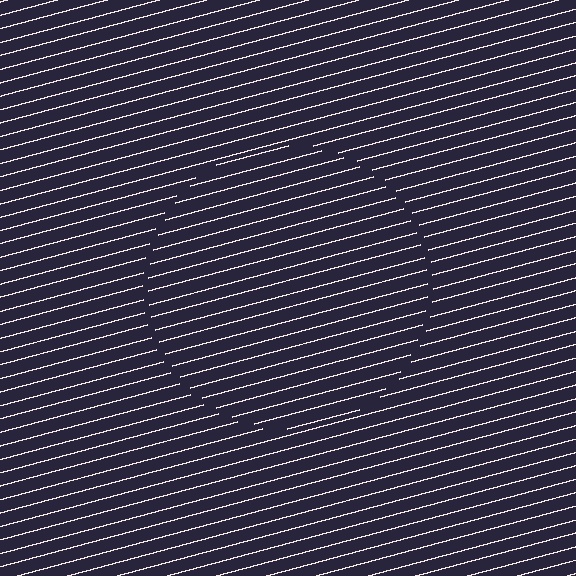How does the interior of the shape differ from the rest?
The interior of the shape contains the same grating, shifted by half a period — the contour is defined by the phase discontinuity where line-ends from the inner and outer gratings abut.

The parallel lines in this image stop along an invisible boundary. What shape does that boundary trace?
An illusory circle. The interior of the shape contains the same grating, shifted by half a period — the contour is defined by the phase discontinuity where line-ends from the inner and outer gratings abut.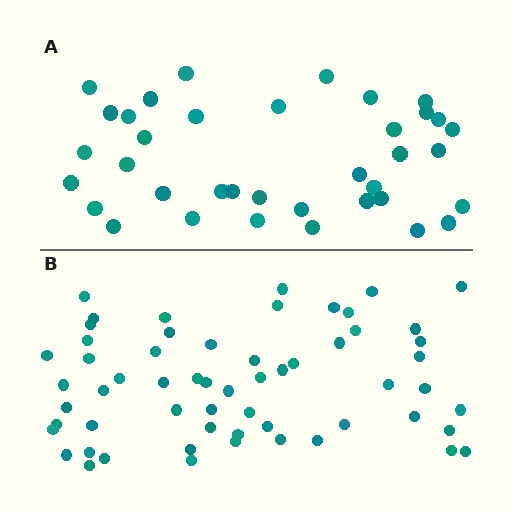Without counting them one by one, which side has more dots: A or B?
Region B (the bottom region) has more dots.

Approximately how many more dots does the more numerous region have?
Region B has approximately 20 more dots than region A.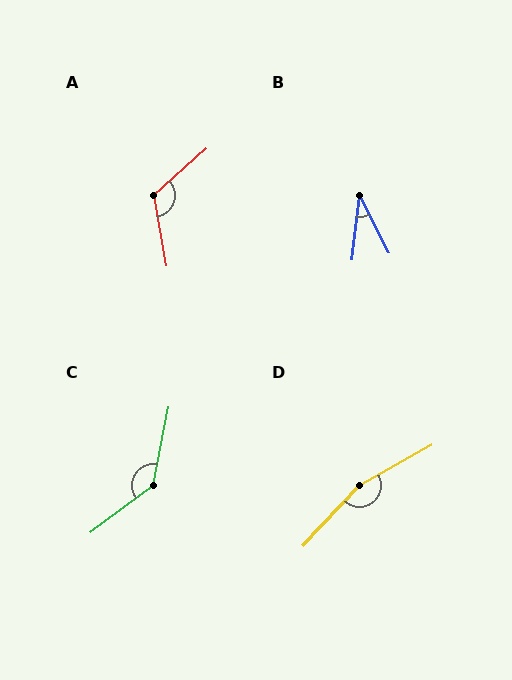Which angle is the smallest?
B, at approximately 34 degrees.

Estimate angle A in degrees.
Approximately 122 degrees.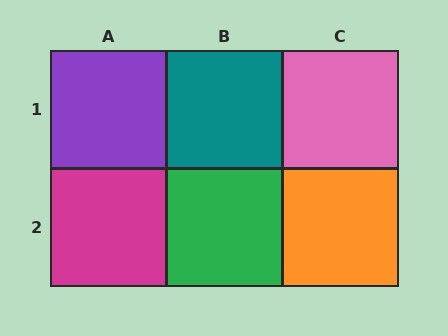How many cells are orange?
1 cell is orange.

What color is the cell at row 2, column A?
Magenta.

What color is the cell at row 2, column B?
Green.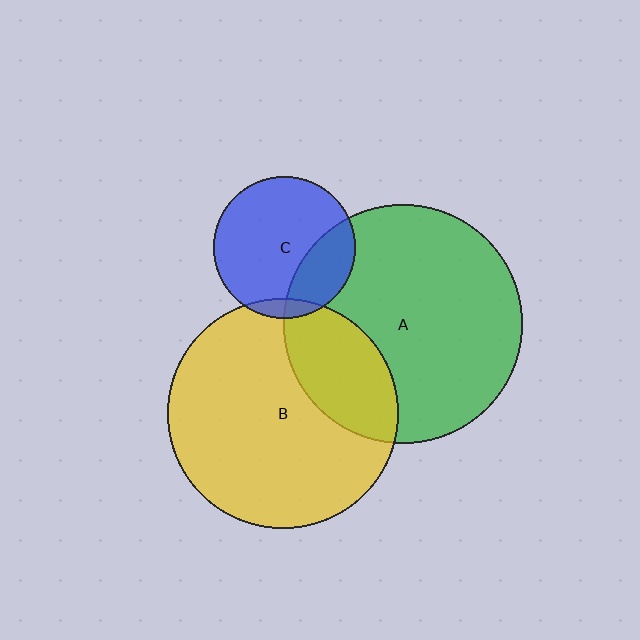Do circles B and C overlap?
Yes.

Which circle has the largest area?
Circle A (green).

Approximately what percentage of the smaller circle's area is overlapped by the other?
Approximately 5%.